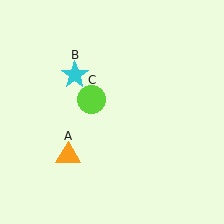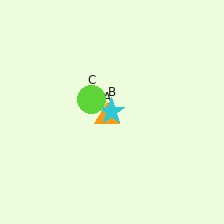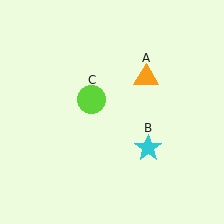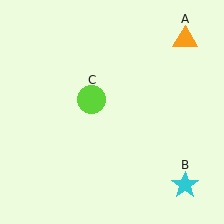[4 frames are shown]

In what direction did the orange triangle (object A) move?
The orange triangle (object A) moved up and to the right.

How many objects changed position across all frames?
2 objects changed position: orange triangle (object A), cyan star (object B).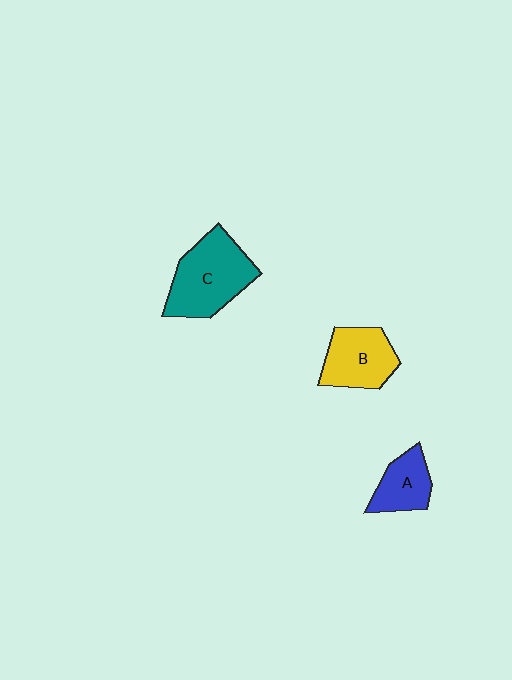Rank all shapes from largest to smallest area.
From largest to smallest: C (teal), B (yellow), A (blue).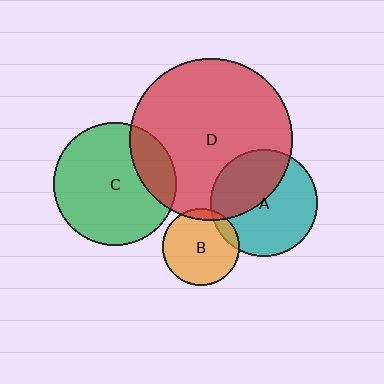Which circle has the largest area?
Circle D (red).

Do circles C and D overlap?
Yes.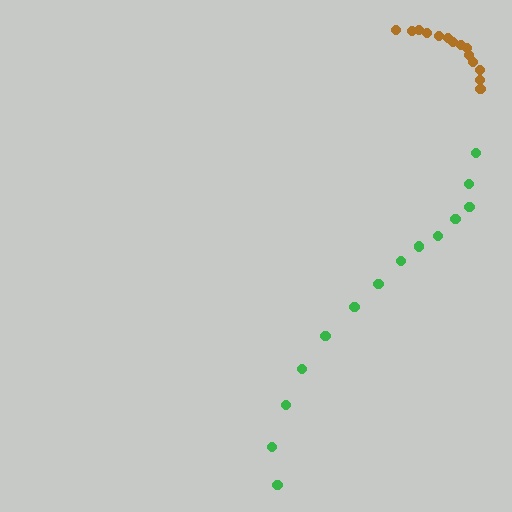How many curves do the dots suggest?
There are 2 distinct paths.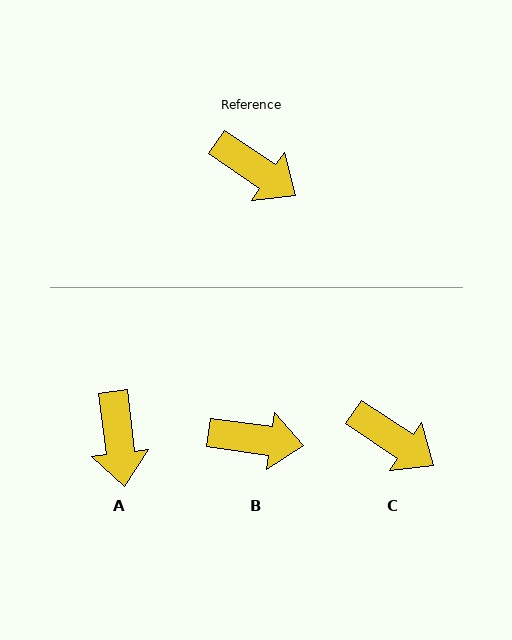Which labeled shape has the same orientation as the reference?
C.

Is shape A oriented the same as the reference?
No, it is off by about 49 degrees.